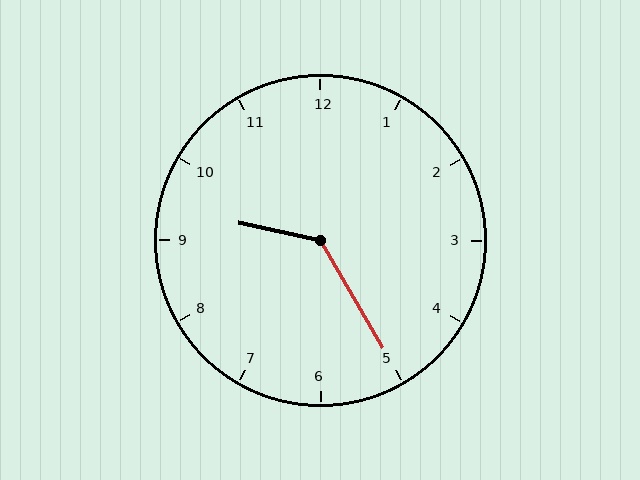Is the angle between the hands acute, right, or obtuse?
It is obtuse.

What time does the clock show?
9:25.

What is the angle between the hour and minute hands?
Approximately 132 degrees.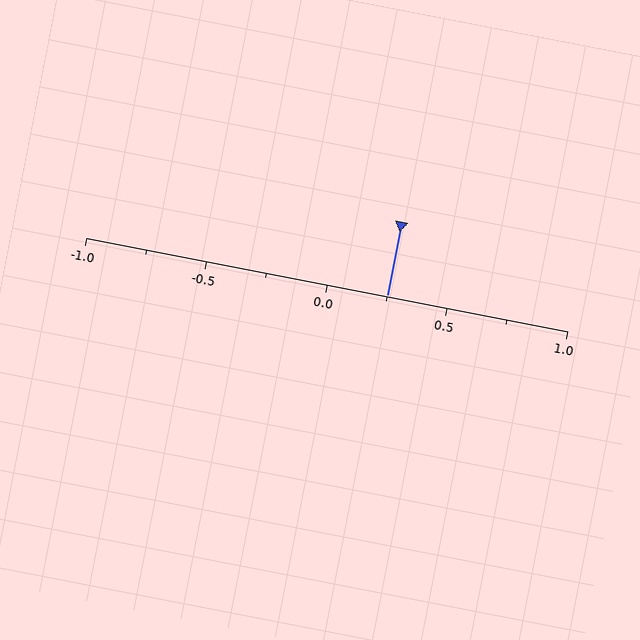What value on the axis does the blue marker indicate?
The marker indicates approximately 0.25.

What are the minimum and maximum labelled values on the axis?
The axis runs from -1.0 to 1.0.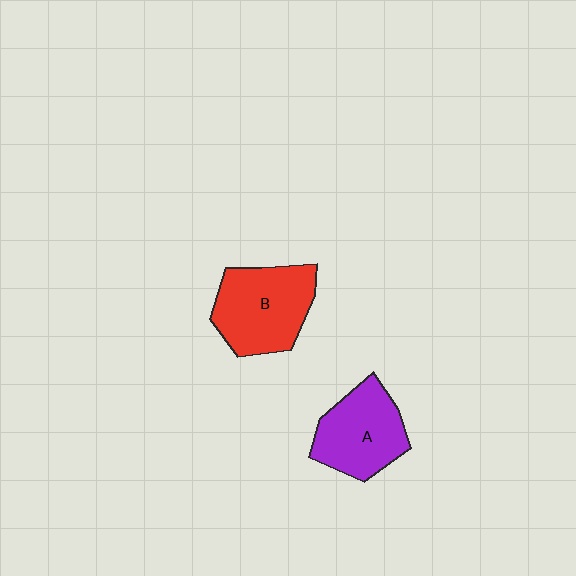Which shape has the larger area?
Shape B (red).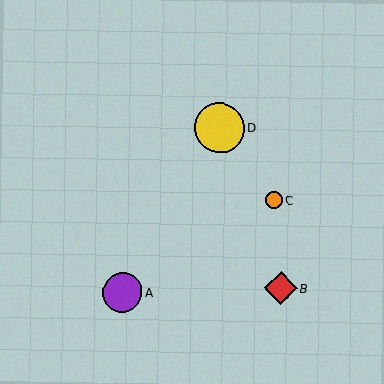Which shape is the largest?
The yellow circle (labeled D) is the largest.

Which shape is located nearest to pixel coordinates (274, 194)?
The orange circle (labeled C) at (274, 201) is nearest to that location.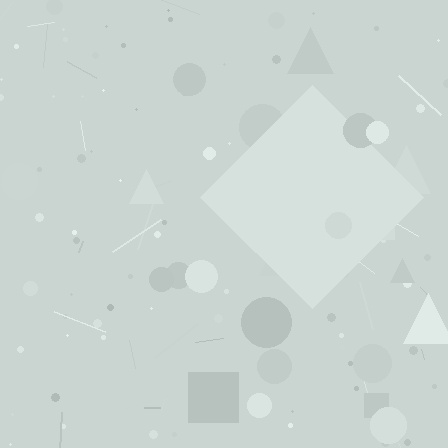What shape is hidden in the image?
A diamond is hidden in the image.